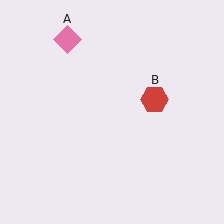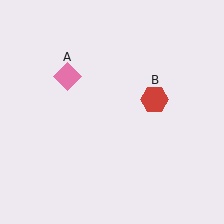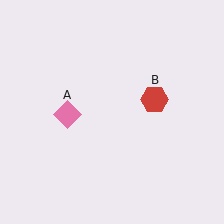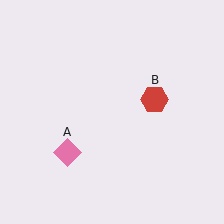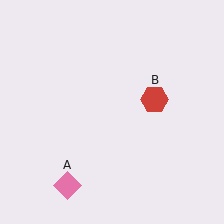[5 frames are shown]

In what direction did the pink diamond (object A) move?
The pink diamond (object A) moved down.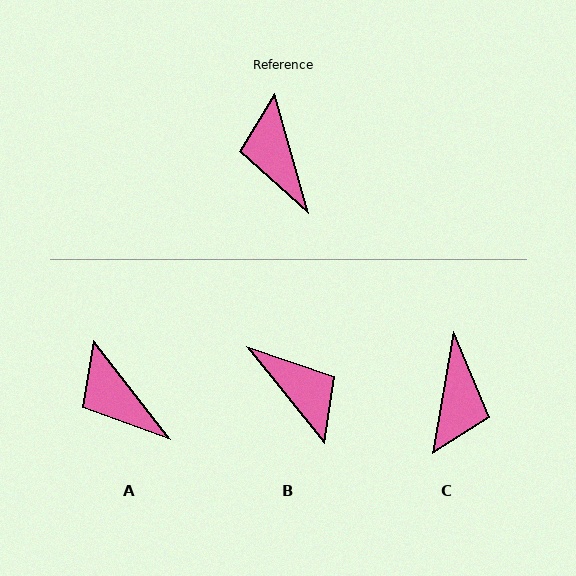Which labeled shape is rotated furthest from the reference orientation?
B, about 157 degrees away.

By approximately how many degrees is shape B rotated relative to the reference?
Approximately 157 degrees clockwise.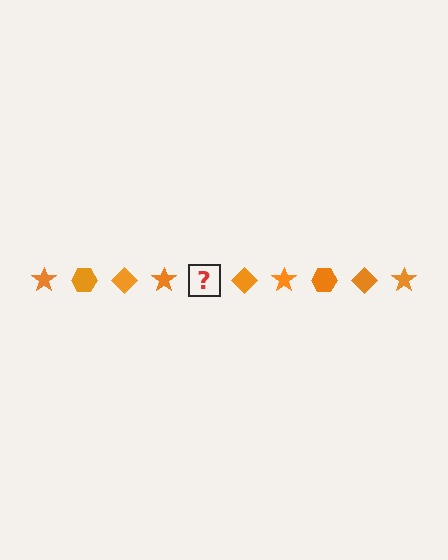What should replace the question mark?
The question mark should be replaced with an orange hexagon.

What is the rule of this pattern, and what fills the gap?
The rule is that the pattern cycles through star, hexagon, diamond shapes in orange. The gap should be filled with an orange hexagon.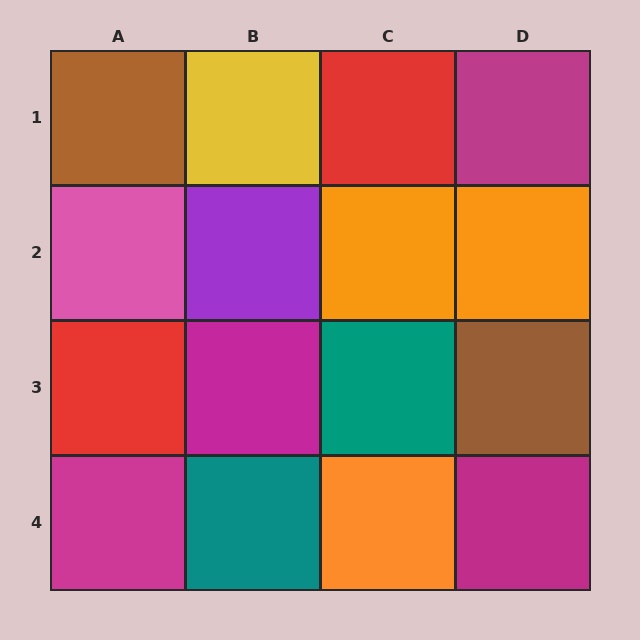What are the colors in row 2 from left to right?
Pink, purple, orange, orange.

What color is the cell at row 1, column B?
Yellow.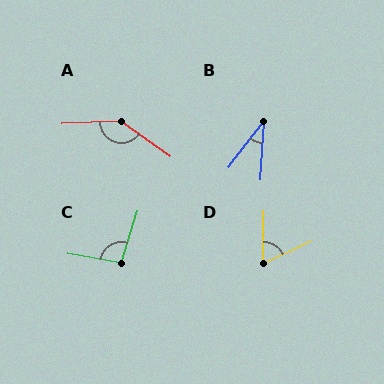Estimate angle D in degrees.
Approximately 65 degrees.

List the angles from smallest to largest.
B (33°), D (65°), C (97°), A (142°).